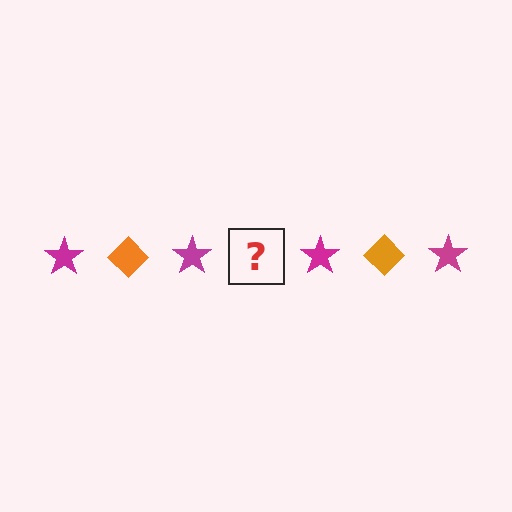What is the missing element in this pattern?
The missing element is an orange diamond.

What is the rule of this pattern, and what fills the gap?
The rule is that the pattern alternates between magenta star and orange diamond. The gap should be filled with an orange diamond.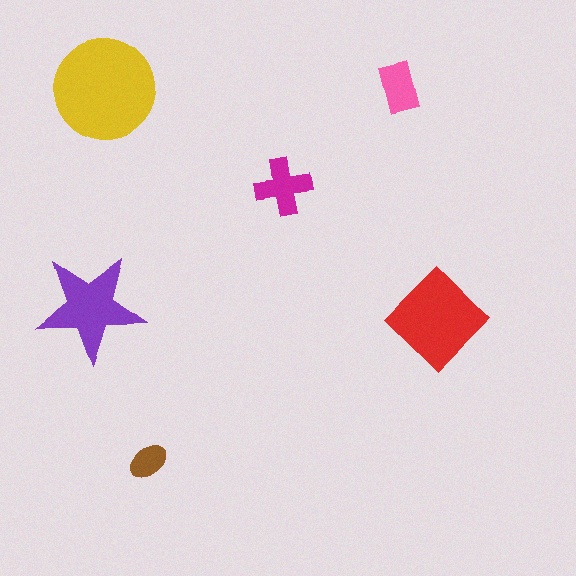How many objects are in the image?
There are 6 objects in the image.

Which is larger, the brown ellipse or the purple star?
The purple star.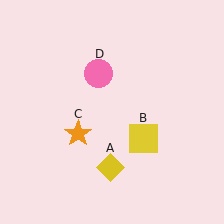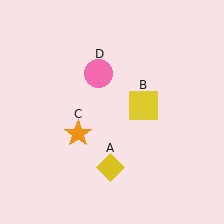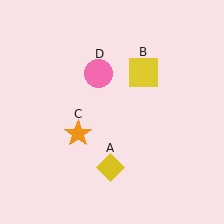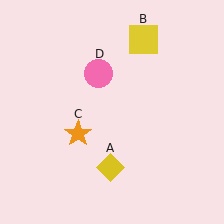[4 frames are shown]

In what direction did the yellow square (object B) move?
The yellow square (object B) moved up.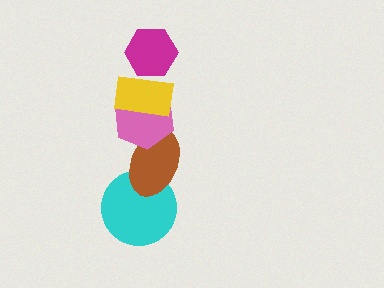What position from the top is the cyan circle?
The cyan circle is 5th from the top.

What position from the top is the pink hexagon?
The pink hexagon is 3rd from the top.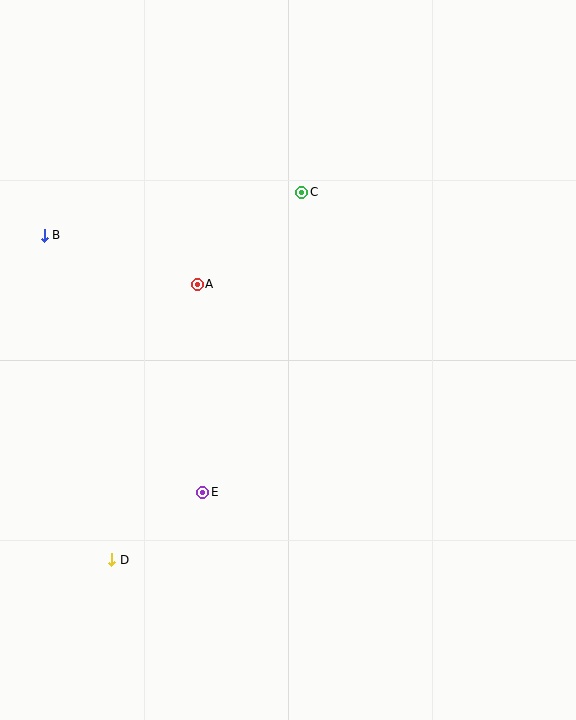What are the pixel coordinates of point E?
Point E is at (203, 492).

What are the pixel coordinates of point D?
Point D is at (112, 560).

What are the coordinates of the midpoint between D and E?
The midpoint between D and E is at (157, 526).